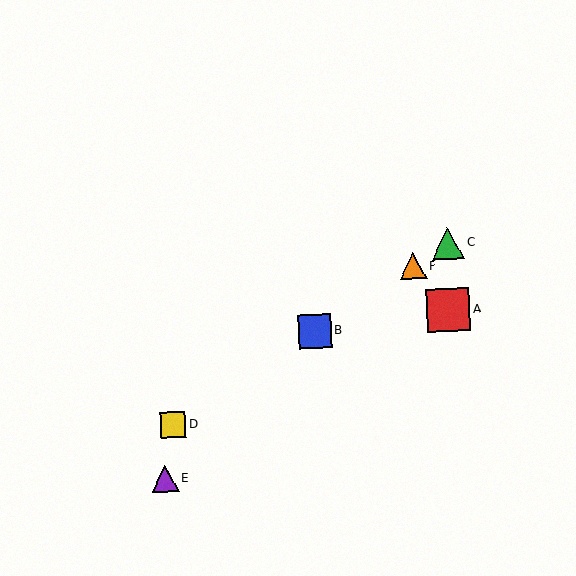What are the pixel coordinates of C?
Object C is at (448, 243).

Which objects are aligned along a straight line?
Objects B, C, D, F are aligned along a straight line.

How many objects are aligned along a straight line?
4 objects (B, C, D, F) are aligned along a straight line.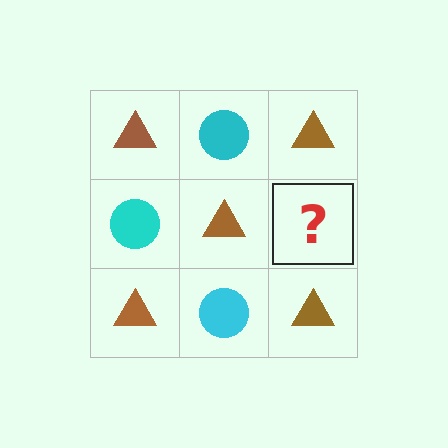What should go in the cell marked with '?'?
The missing cell should contain a cyan circle.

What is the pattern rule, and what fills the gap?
The rule is that it alternates brown triangle and cyan circle in a checkerboard pattern. The gap should be filled with a cyan circle.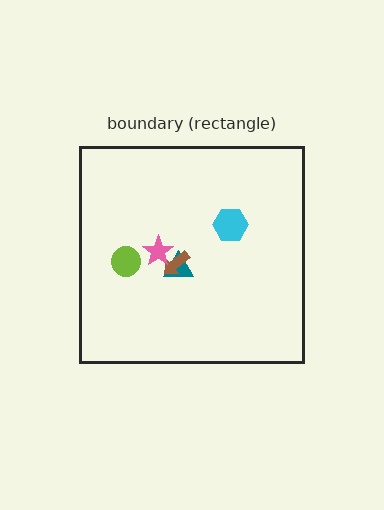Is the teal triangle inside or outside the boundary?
Inside.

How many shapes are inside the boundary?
5 inside, 0 outside.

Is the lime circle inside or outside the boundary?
Inside.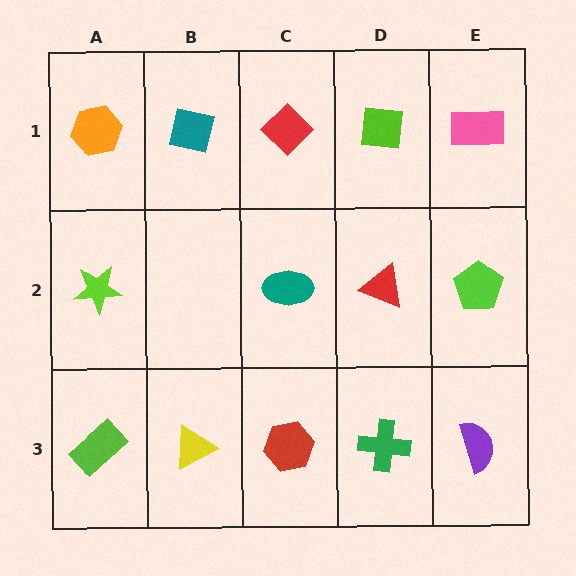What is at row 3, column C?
A red hexagon.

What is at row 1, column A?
An orange hexagon.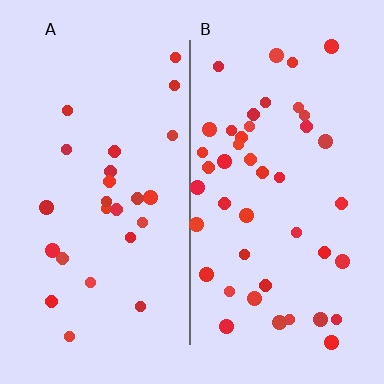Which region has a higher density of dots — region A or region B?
B (the right).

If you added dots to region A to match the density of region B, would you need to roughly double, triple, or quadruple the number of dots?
Approximately double.